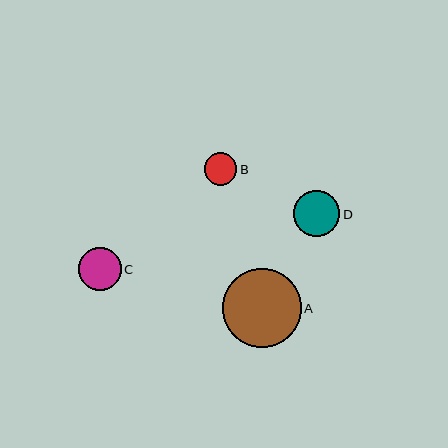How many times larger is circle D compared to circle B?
Circle D is approximately 1.4 times the size of circle B.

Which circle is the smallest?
Circle B is the smallest with a size of approximately 32 pixels.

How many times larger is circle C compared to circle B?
Circle C is approximately 1.3 times the size of circle B.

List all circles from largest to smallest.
From largest to smallest: A, D, C, B.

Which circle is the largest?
Circle A is the largest with a size of approximately 79 pixels.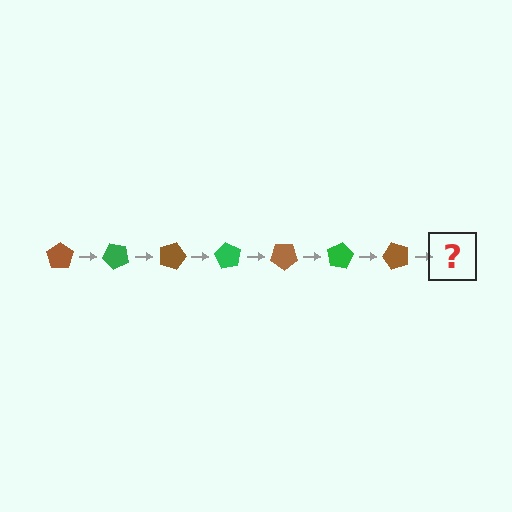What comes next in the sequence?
The next element should be a green pentagon, rotated 315 degrees from the start.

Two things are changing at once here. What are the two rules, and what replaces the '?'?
The two rules are that it rotates 45 degrees each step and the color cycles through brown and green. The '?' should be a green pentagon, rotated 315 degrees from the start.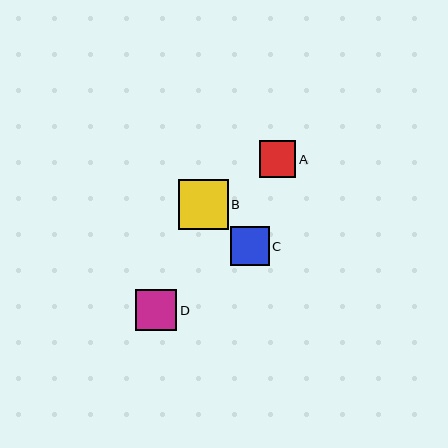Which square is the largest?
Square B is the largest with a size of approximately 49 pixels.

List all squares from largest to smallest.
From largest to smallest: B, D, C, A.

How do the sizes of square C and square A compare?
Square C and square A are approximately the same size.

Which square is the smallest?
Square A is the smallest with a size of approximately 37 pixels.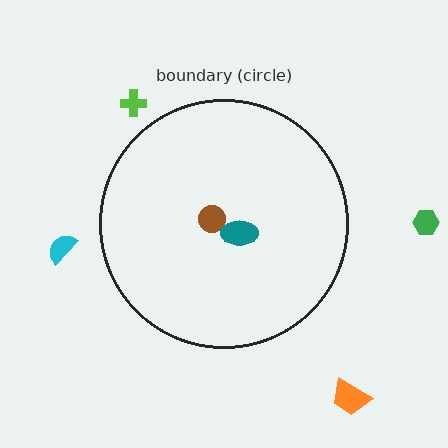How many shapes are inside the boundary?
2 inside, 4 outside.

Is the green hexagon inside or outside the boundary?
Outside.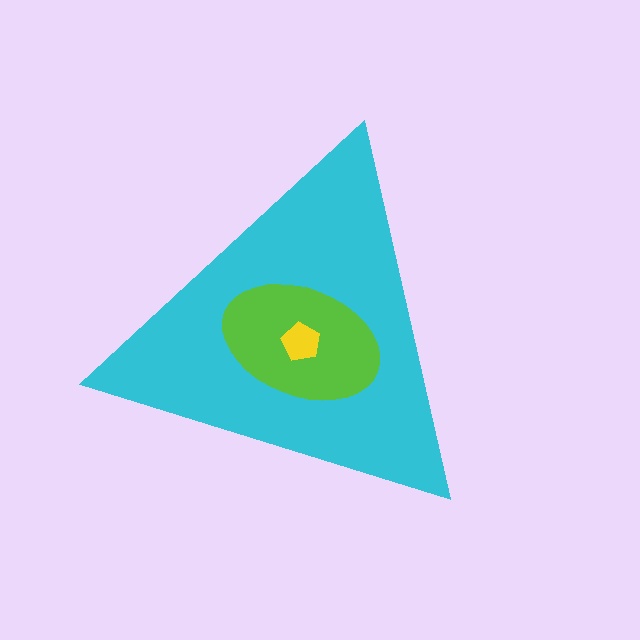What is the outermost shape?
The cyan triangle.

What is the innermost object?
The yellow pentagon.